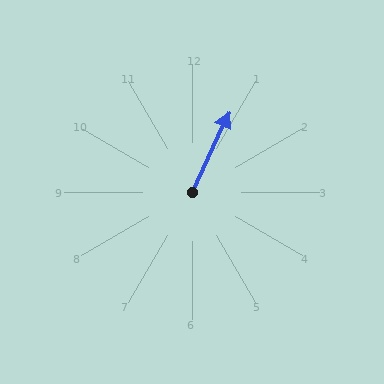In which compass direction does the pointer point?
Northeast.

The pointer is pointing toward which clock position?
Roughly 1 o'clock.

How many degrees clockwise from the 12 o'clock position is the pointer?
Approximately 25 degrees.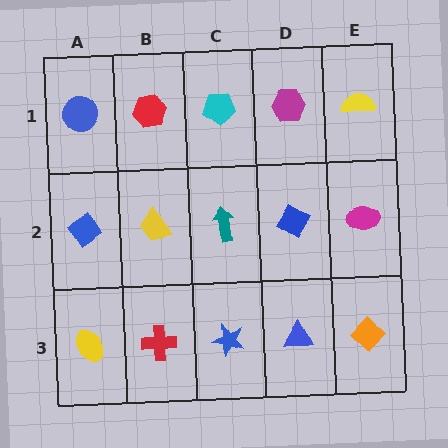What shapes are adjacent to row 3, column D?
A blue diamond (row 2, column D), a blue star (row 3, column C), an orange diamond (row 3, column E).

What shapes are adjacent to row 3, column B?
A yellow trapezoid (row 2, column B), a yellow ellipse (row 3, column A), a blue star (row 3, column C).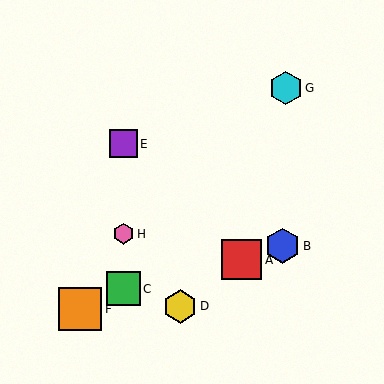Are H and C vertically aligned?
Yes, both are at x≈123.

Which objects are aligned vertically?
Objects C, E, H are aligned vertically.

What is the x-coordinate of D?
Object D is at x≈180.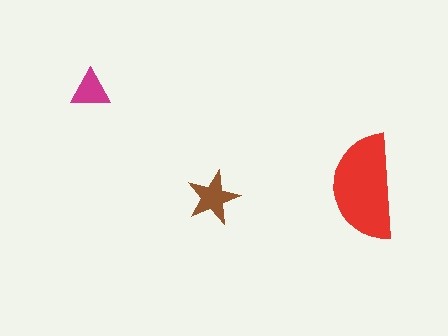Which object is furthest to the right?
The red semicircle is rightmost.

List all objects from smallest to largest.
The magenta triangle, the brown star, the red semicircle.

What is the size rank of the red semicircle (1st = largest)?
1st.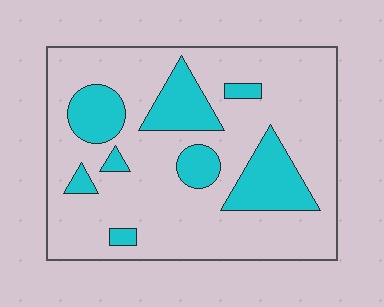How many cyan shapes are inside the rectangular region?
8.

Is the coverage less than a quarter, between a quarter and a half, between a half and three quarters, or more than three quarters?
Less than a quarter.